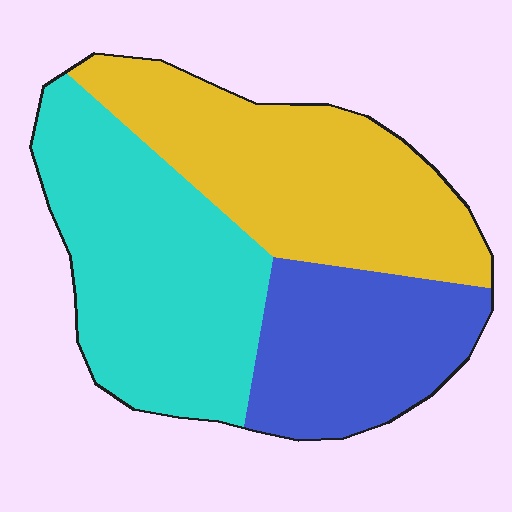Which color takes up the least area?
Blue, at roughly 25%.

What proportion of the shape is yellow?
Yellow takes up between a quarter and a half of the shape.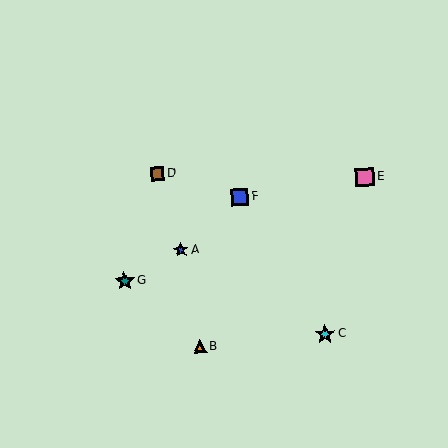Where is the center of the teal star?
The center of the teal star is at (125, 281).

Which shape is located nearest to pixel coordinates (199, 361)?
The orange triangle (labeled B) at (200, 346) is nearest to that location.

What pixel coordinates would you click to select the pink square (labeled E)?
Click at (365, 177) to select the pink square E.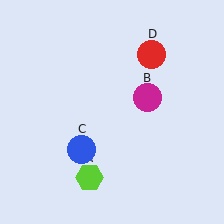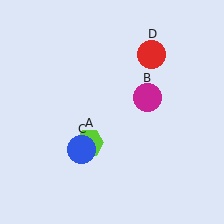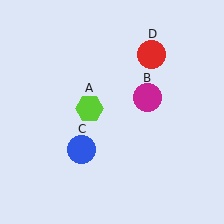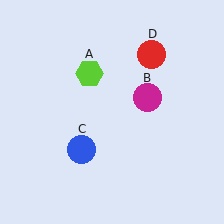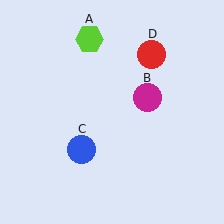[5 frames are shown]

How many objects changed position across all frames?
1 object changed position: lime hexagon (object A).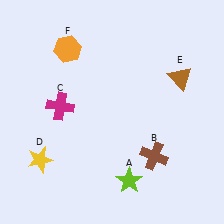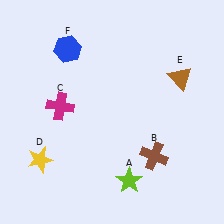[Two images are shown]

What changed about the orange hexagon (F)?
In Image 1, F is orange. In Image 2, it changed to blue.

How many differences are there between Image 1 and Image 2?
There is 1 difference between the two images.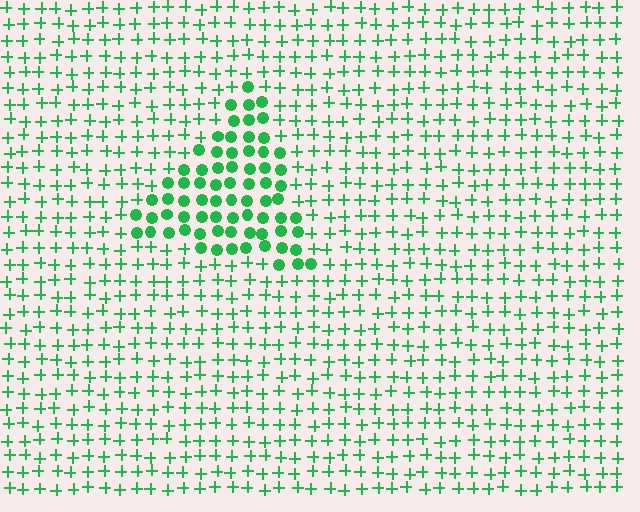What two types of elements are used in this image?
The image uses circles inside the triangle region and plus signs outside it.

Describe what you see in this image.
The image is filled with small green elements arranged in a uniform grid. A triangle-shaped region contains circles, while the surrounding area contains plus signs. The boundary is defined purely by the change in element shape.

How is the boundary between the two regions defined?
The boundary is defined by a change in element shape: circles inside vs. plus signs outside. All elements share the same color and spacing.